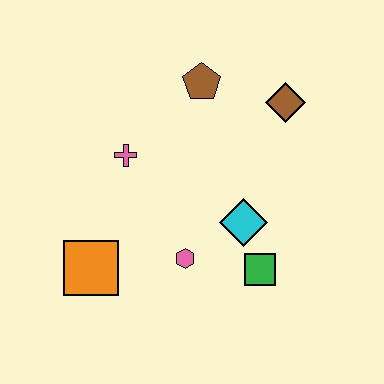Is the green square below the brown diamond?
Yes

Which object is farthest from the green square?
The brown pentagon is farthest from the green square.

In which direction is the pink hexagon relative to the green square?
The pink hexagon is to the left of the green square.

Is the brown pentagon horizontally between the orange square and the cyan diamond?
Yes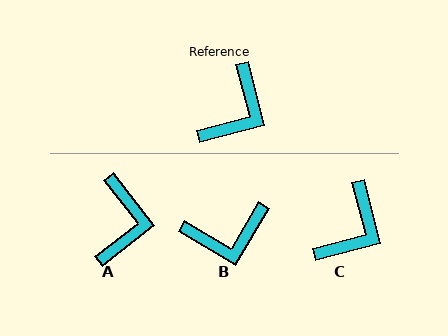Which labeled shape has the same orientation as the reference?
C.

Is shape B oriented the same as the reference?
No, it is off by about 45 degrees.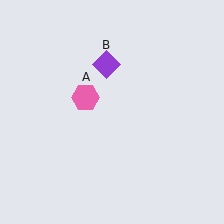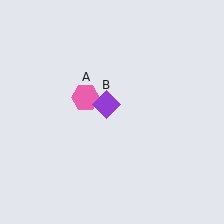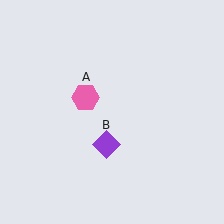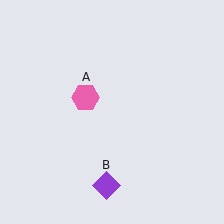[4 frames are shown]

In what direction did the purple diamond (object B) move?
The purple diamond (object B) moved down.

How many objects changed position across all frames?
1 object changed position: purple diamond (object B).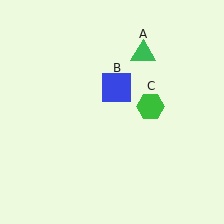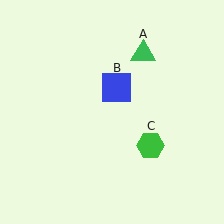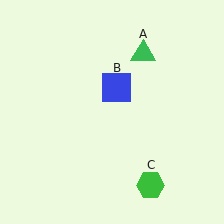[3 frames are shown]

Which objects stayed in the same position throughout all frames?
Green triangle (object A) and blue square (object B) remained stationary.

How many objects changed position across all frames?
1 object changed position: green hexagon (object C).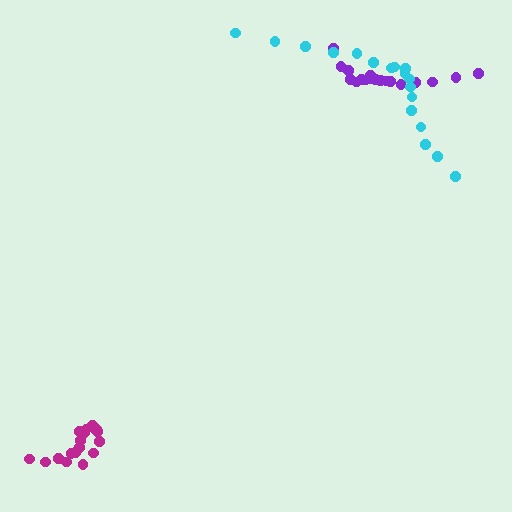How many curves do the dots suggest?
There are 3 distinct paths.